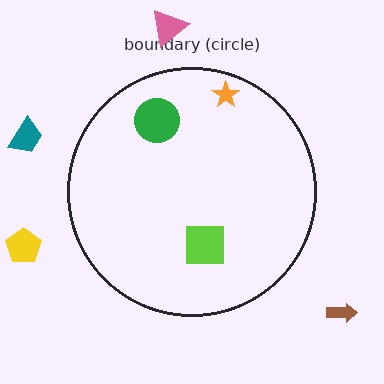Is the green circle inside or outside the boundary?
Inside.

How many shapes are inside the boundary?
3 inside, 4 outside.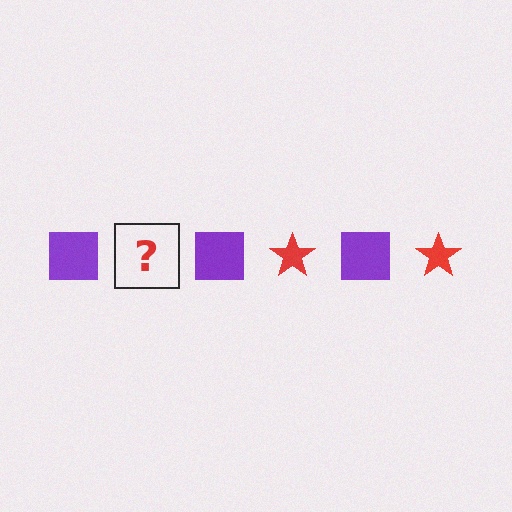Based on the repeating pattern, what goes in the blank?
The blank should be a red star.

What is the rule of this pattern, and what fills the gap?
The rule is that the pattern alternates between purple square and red star. The gap should be filled with a red star.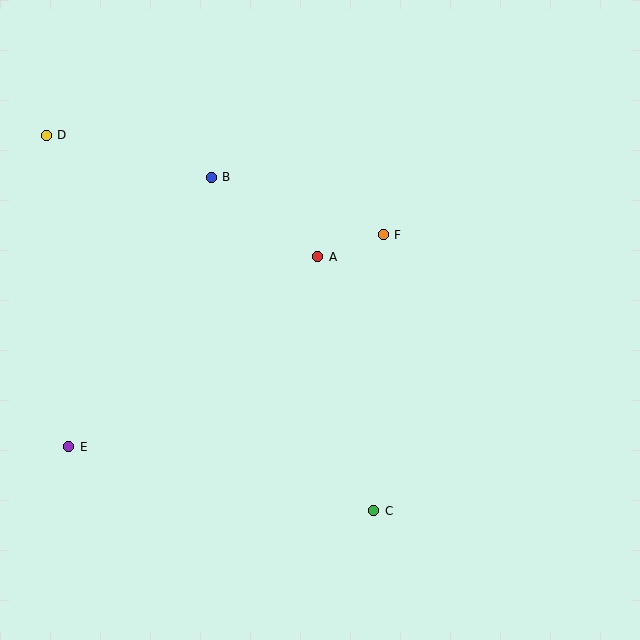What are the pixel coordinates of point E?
Point E is at (69, 447).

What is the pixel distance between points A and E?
The distance between A and E is 313 pixels.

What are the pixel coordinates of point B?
Point B is at (211, 177).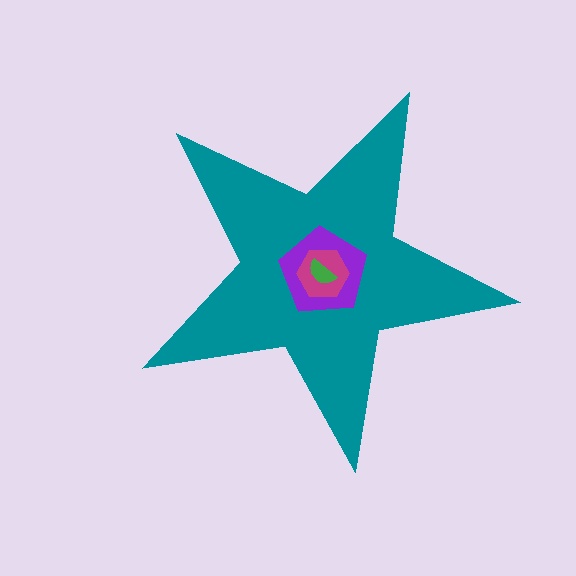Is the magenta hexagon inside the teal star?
Yes.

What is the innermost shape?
The green semicircle.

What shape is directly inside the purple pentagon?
The magenta hexagon.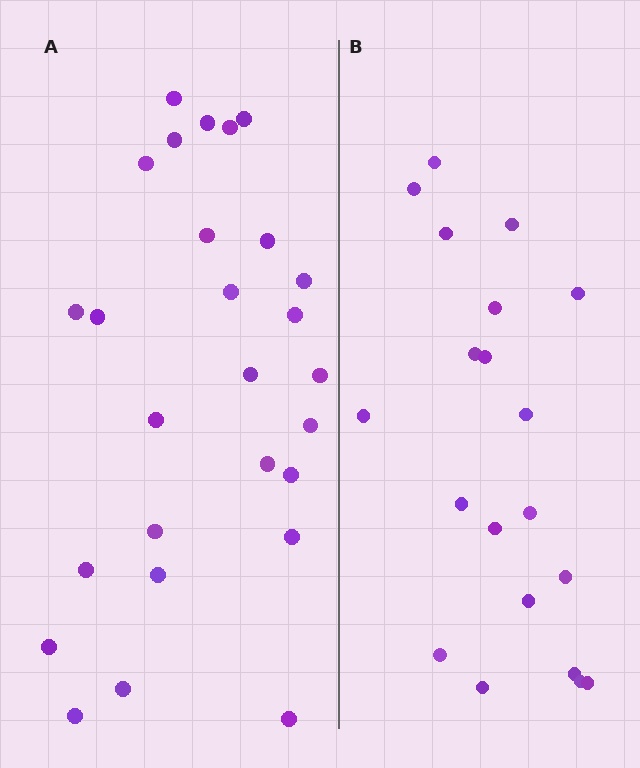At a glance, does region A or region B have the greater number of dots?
Region A (the left region) has more dots.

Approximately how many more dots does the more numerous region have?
Region A has roughly 8 or so more dots than region B.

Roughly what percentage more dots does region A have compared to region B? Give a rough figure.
About 35% more.